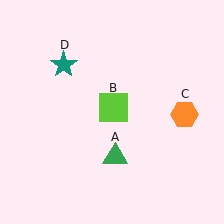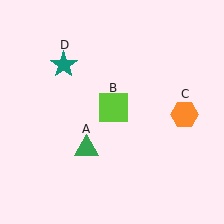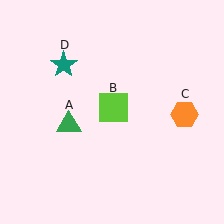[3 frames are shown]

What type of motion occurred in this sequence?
The green triangle (object A) rotated clockwise around the center of the scene.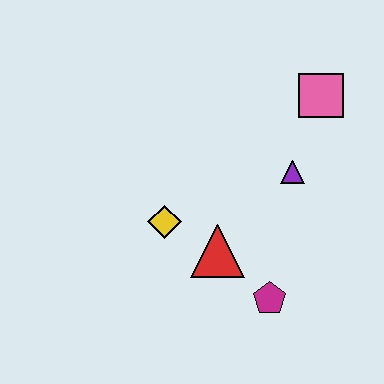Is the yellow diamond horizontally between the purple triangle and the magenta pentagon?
No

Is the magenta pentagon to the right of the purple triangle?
No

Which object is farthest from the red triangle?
The pink square is farthest from the red triangle.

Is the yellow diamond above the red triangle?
Yes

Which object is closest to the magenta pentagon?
The red triangle is closest to the magenta pentagon.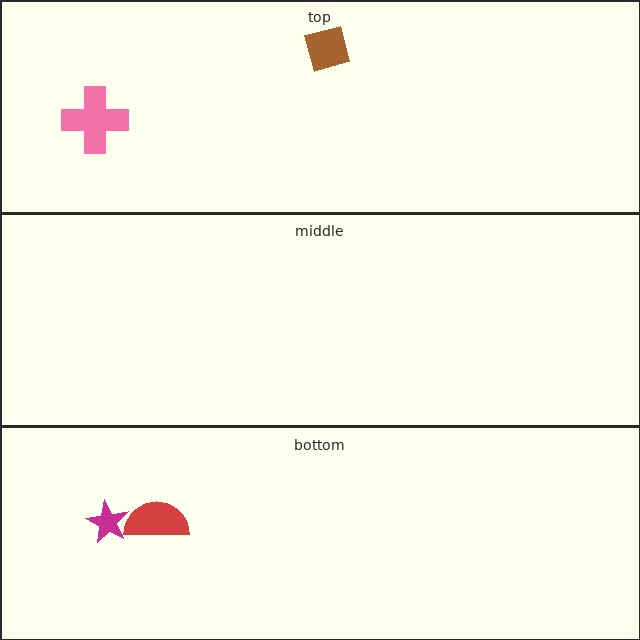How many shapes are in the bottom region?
2.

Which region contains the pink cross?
The top region.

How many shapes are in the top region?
2.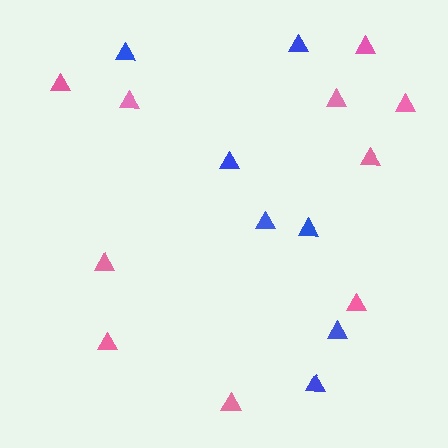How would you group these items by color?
There are 2 groups: one group of blue triangles (7) and one group of pink triangles (10).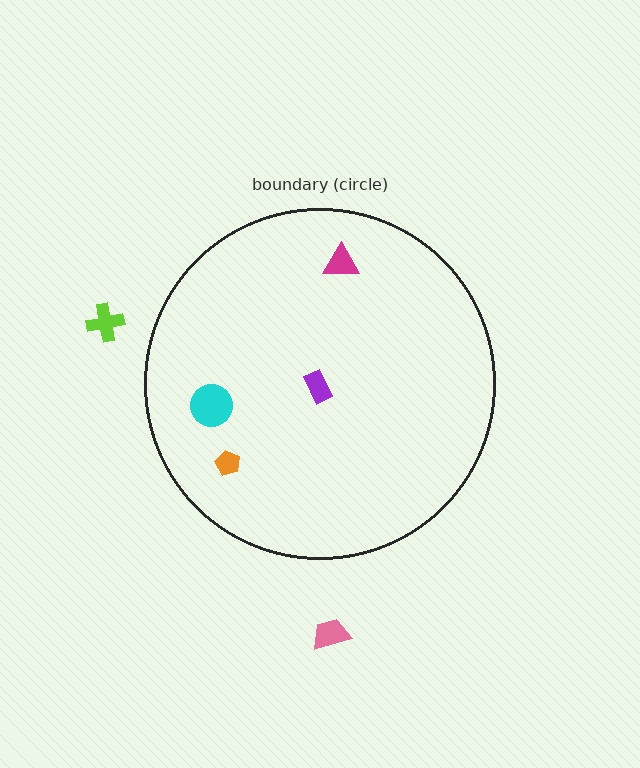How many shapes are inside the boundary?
4 inside, 2 outside.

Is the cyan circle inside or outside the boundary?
Inside.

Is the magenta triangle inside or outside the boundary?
Inside.